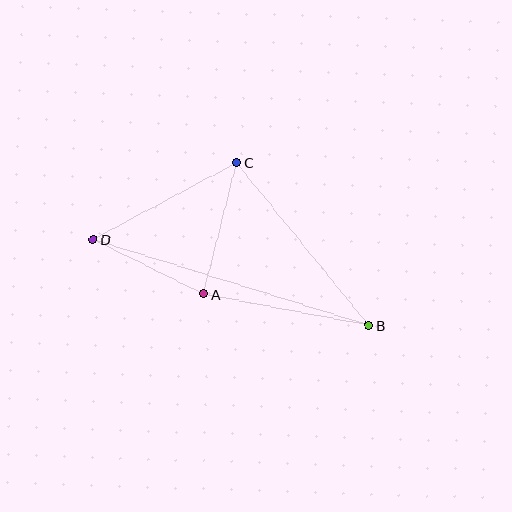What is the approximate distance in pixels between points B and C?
The distance between B and C is approximately 210 pixels.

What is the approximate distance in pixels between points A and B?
The distance between A and B is approximately 168 pixels.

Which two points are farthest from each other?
Points B and D are farthest from each other.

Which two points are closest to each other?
Points A and D are closest to each other.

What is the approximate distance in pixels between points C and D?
The distance between C and D is approximately 163 pixels.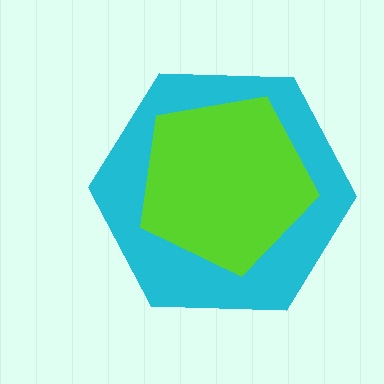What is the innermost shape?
The lime pentagon.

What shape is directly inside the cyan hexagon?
The lime pentagon.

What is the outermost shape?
The cyan hexagon.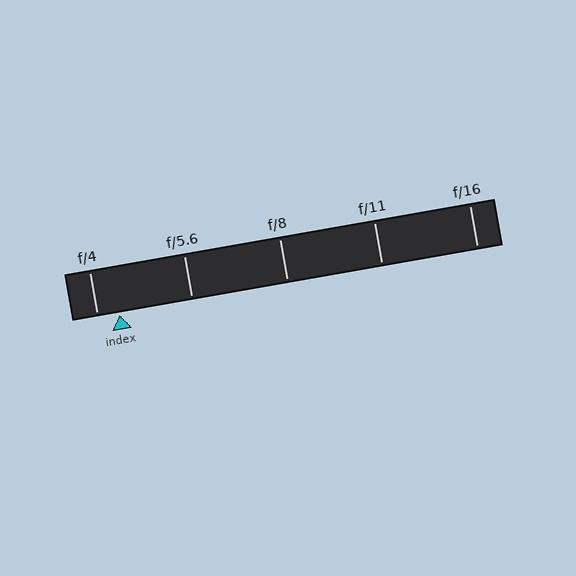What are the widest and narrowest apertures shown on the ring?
The widest aperture shown is f/4 and the narrowest is f/16.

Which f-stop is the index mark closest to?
The index mark is closest to f/4.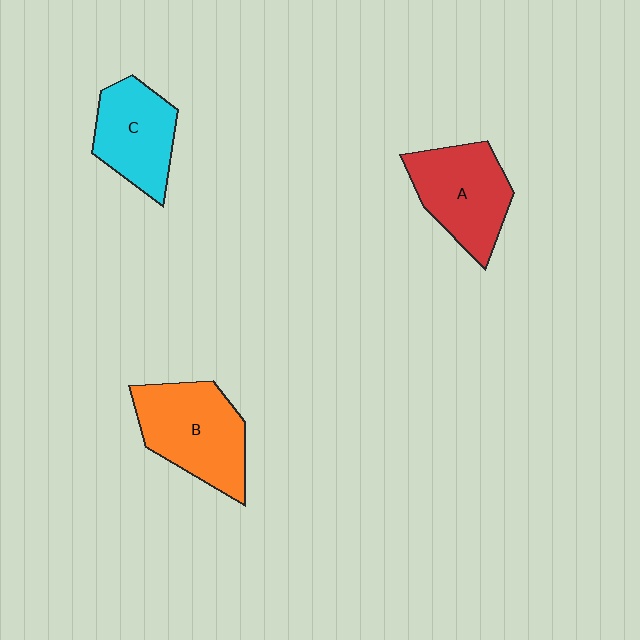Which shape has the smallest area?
Shape C (cyan).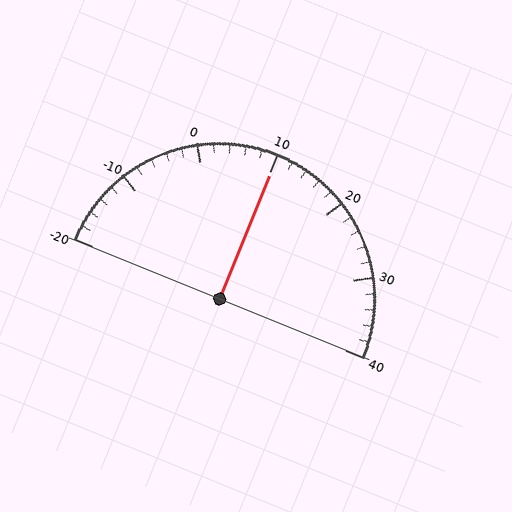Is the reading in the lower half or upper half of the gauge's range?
The reading is in the upper half of the range (-20 to 40).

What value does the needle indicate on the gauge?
The needle indicates approximately 10.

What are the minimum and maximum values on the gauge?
The gauge ranges from -20 to 40.